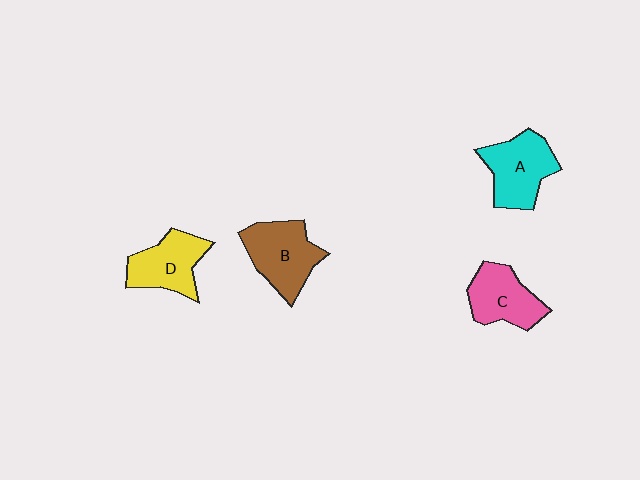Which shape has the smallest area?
Shape C (pink).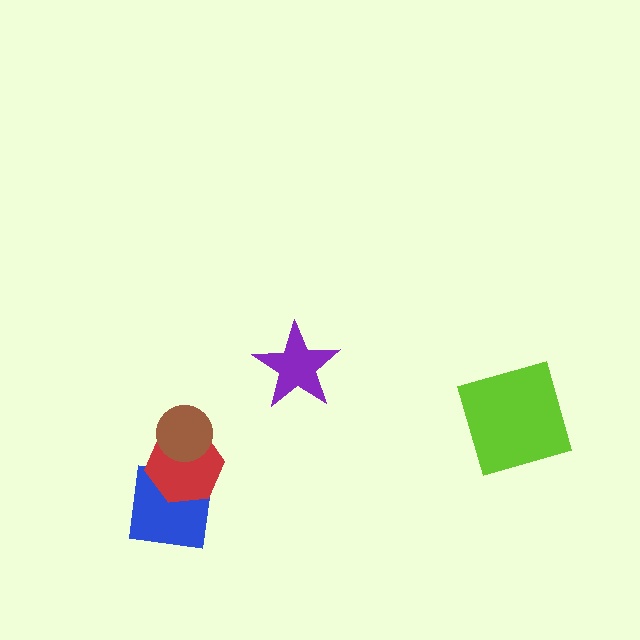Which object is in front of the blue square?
The red hexagon is in front of the blue square.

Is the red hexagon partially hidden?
Yes, it is partially covered by another shape.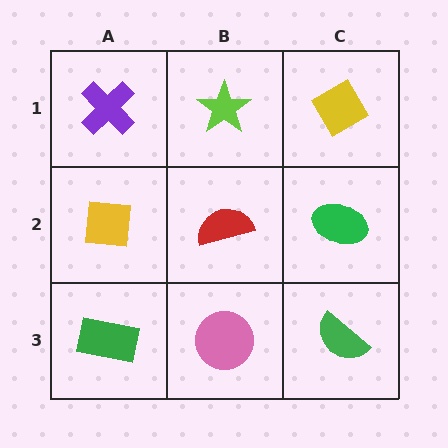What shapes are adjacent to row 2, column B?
A lime star (row 1, column B), a pink circle (row 3, column B), a yellow square (row 2, column A), a green ellipse (row 2, column C).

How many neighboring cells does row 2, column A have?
3.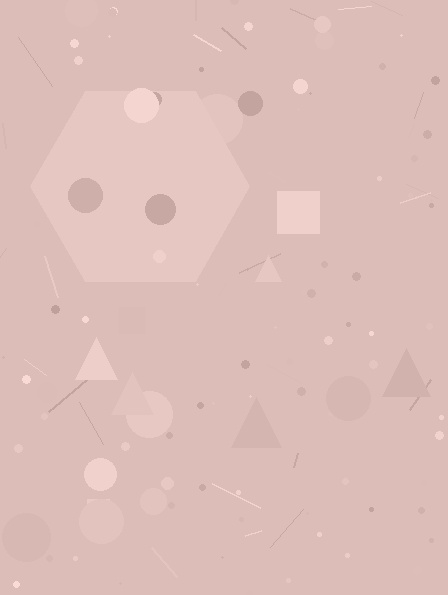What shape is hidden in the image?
A hexagon is hidden in the image.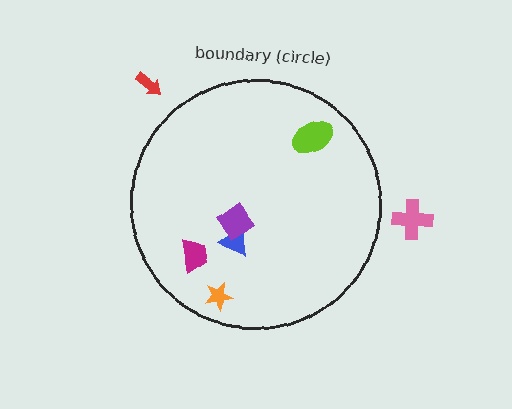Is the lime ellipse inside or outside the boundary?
Inside.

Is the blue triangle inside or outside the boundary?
Inside.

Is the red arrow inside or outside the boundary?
Outside.